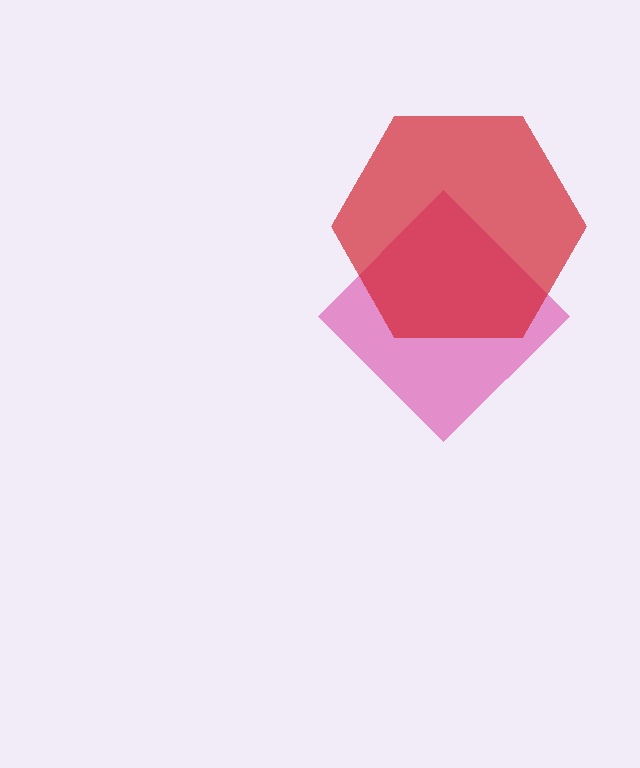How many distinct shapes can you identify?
There are 2 distinct shapes: a pink diamond, a red hexagon.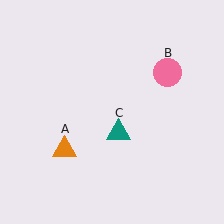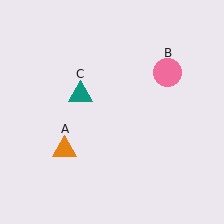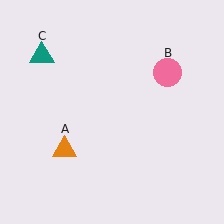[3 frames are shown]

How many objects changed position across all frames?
1 object changed position: teal triangle (object C).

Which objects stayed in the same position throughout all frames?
Orange triangle (object A) and pink circle (object B) remained stationary.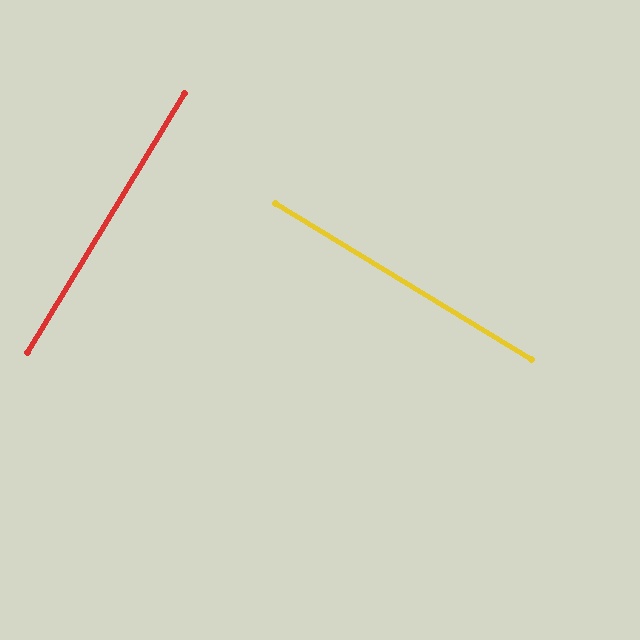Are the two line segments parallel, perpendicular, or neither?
Perpendicular — they meet at approximately 90°.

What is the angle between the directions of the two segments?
Approximately 90 degrees.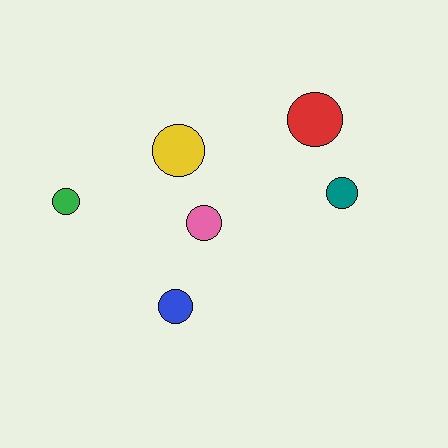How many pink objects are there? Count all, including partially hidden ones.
There is 1 pink object.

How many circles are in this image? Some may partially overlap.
There are 6 circles.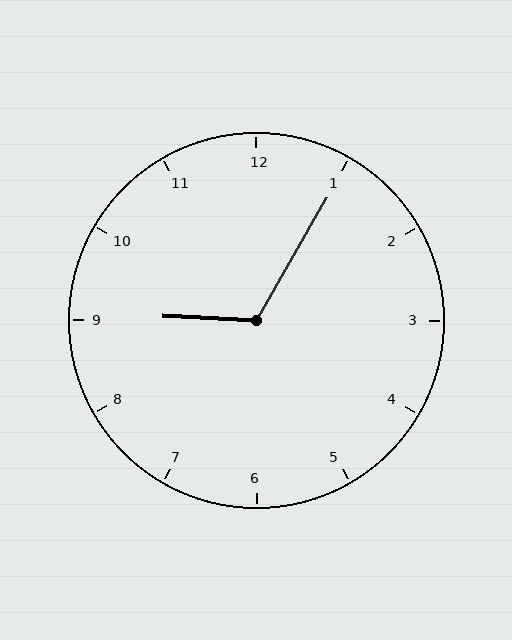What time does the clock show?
9:05.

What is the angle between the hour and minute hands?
Approximately 118 degrees.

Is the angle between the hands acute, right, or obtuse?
It is obtuse.